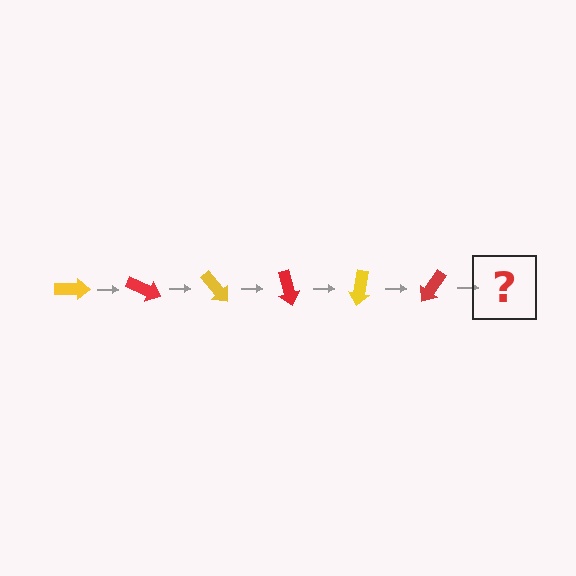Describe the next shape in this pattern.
It should be a yellow arrow, rotated 150 degrees from the start.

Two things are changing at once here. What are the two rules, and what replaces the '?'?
The two rules are that it rotates 25 degrees each step and the color cycles through yellow and red. The '?' should be a yellow arrow, rotated 150 degrees from the start.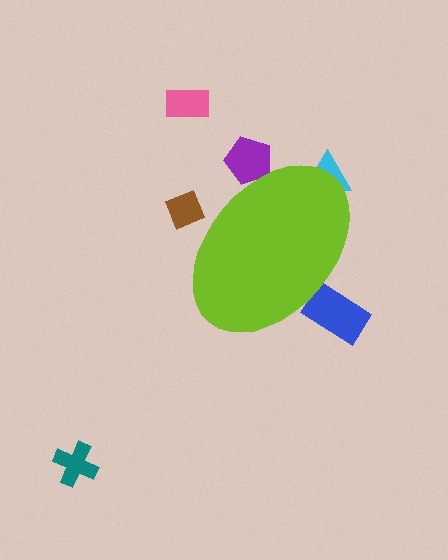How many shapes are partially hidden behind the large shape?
4 shapes are partially hidden.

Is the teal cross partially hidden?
No, the teal cross is fully visible.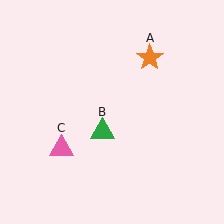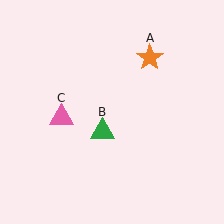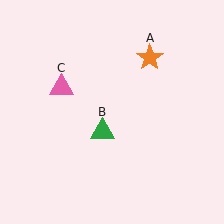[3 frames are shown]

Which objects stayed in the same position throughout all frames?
Orange star (object A) and green triangle (object B) remained stationary.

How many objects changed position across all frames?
1 object changed position: pink triangle (object C).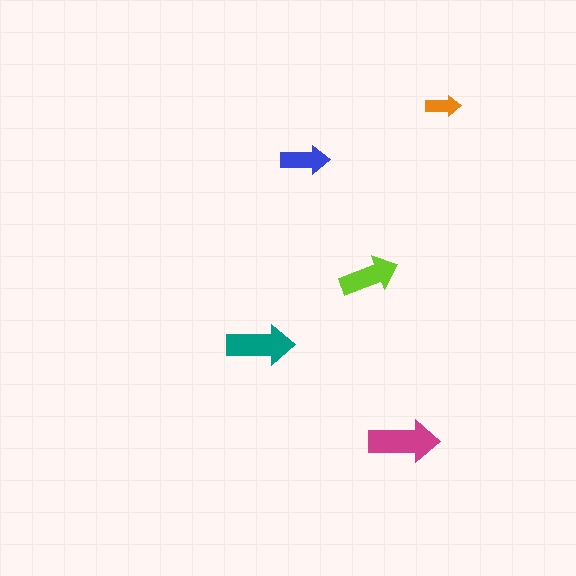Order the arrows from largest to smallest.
the magenta one, the teal one, the lime one, the blue one, the orange one.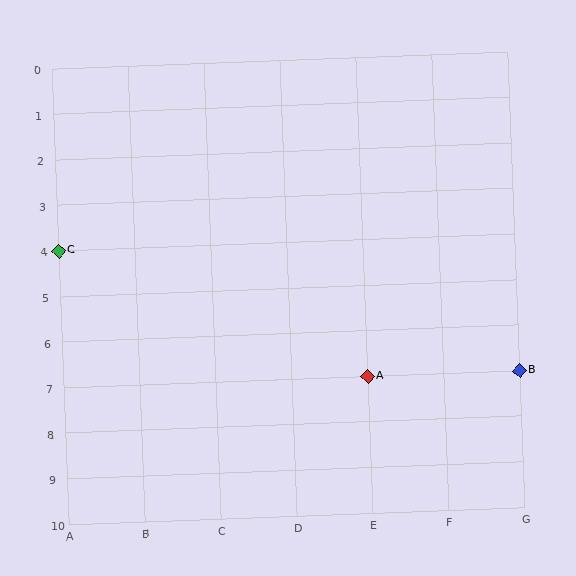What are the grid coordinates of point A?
Point A is at grid coordinates (E, 7).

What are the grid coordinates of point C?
Point C is at grid coordinates (A, 4).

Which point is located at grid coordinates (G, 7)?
Point B is at (G, 7).